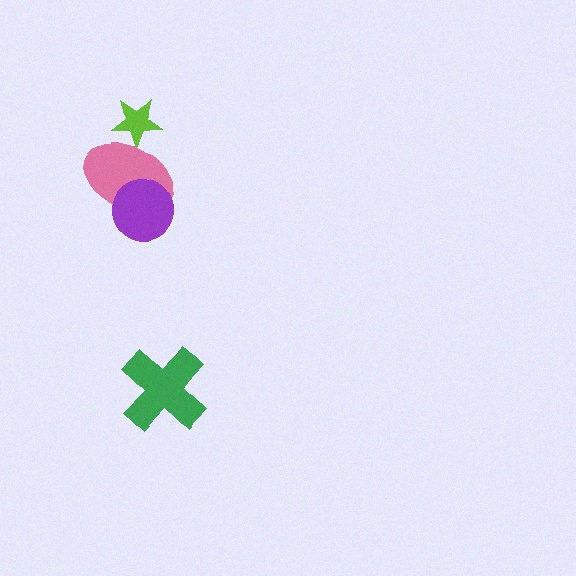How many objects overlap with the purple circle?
1 object overlaps with the purple circle.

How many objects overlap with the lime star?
1 object overlaps with the lime star.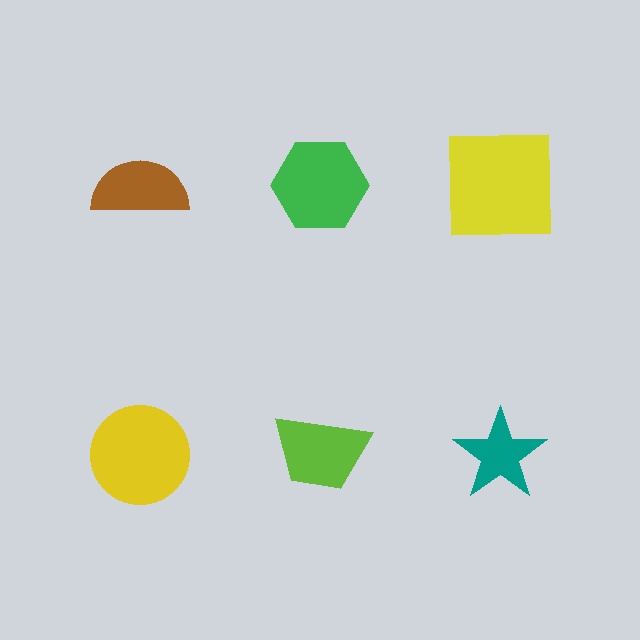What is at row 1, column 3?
A yellow square.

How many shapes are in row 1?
3 shapes.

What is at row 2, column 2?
A lime trapezoid.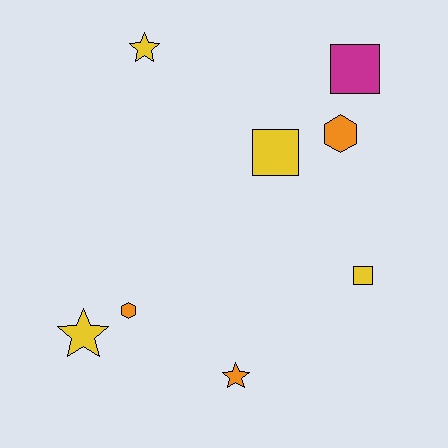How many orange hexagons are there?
There are 2 orange hexagons.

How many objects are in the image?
There are 8 objects.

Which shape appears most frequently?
Star, with 3 objects.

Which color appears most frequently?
Yellow, with 4 objects.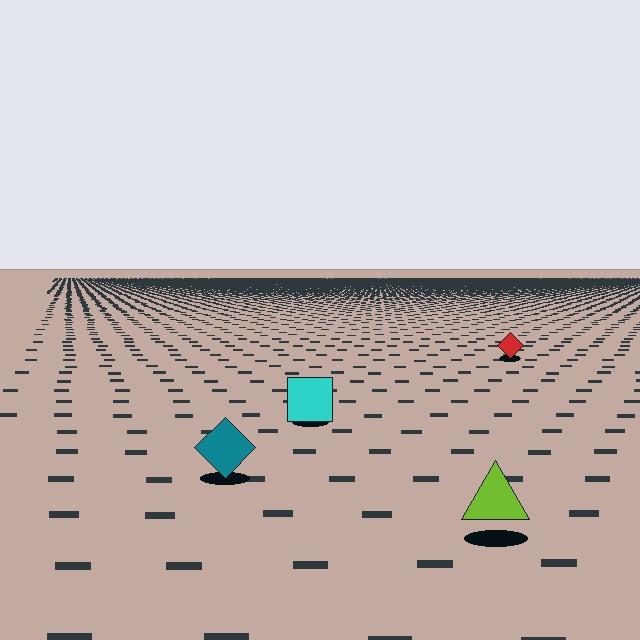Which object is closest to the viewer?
The lime triangle is closest. The texture marks near it are larger and more spread out.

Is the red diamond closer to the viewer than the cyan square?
No. The cyan square is closer — you can tell from the texture gradient: the ground texture is coarser near it.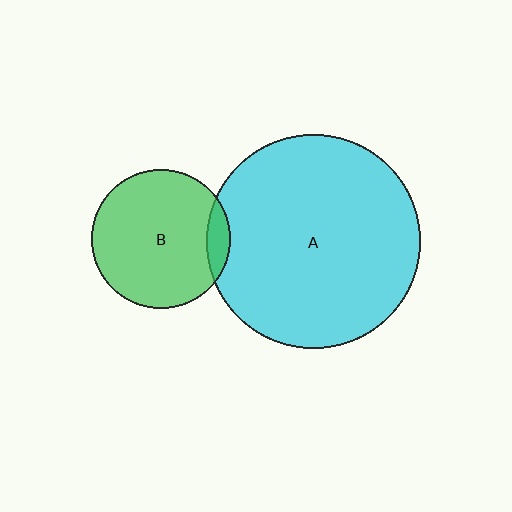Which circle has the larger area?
Circle A (cyan).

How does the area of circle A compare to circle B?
Approximately 2.4 times.